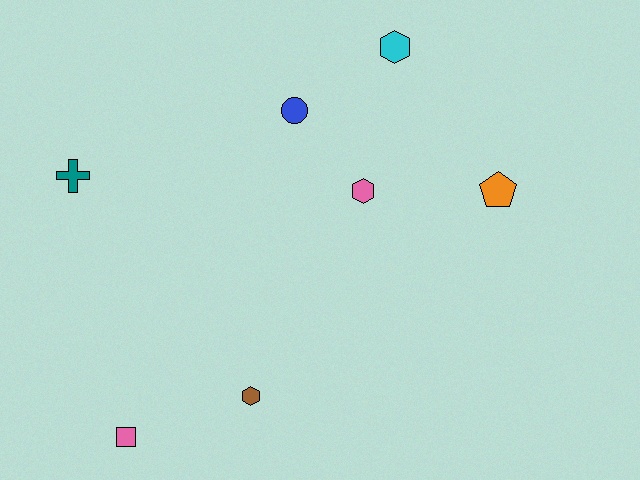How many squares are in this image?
There is 1 square.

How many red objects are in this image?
There are no red objects.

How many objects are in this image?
There are 7 objects.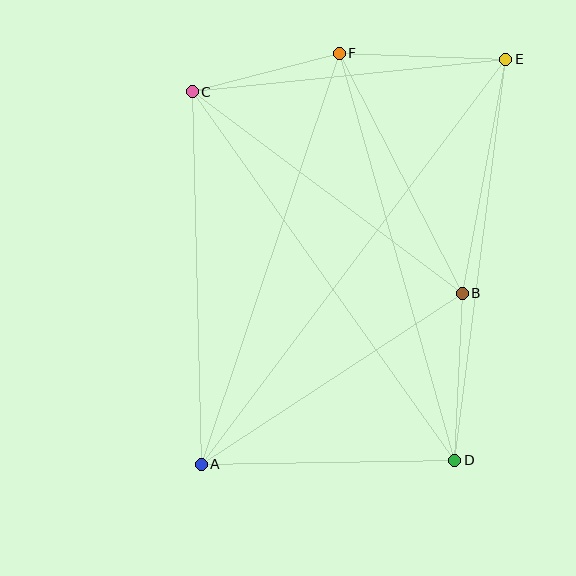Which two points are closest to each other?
Points C and F are closest to each other.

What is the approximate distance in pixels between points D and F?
The distance between D and F is approximately 423 pixels.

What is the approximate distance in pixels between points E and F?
The distance between E and F is approximately 167 pixels.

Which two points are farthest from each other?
Points A and E are farthest from each other.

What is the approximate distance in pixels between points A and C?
The distance between A and C is approximately 372 pixels.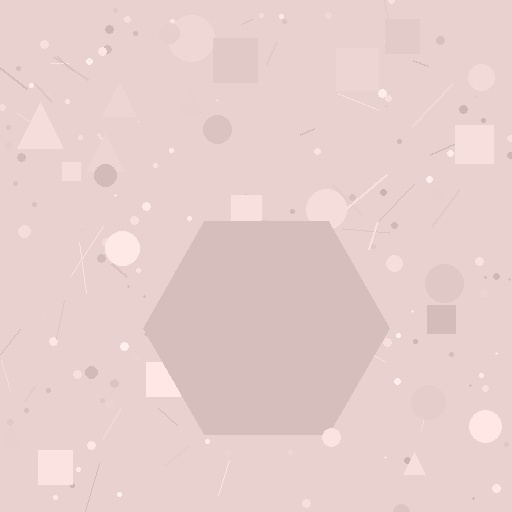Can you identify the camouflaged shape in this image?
The camouflaged shape is a hexagon.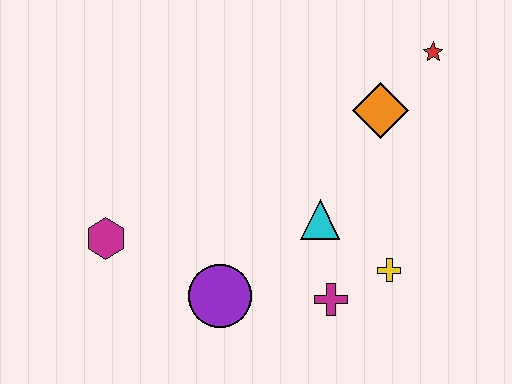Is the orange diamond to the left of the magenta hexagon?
No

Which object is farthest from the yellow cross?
The magenta hexagon is farthest from the yellow cross.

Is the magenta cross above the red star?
No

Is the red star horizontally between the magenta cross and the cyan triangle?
No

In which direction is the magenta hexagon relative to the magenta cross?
The magenta hexagon is to the left of the magenta cross.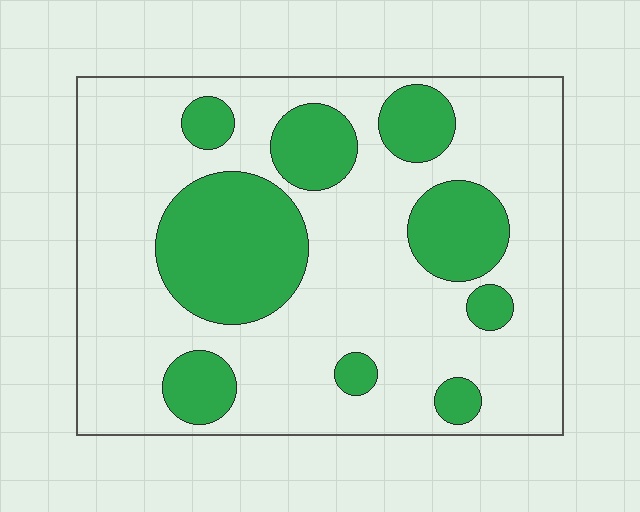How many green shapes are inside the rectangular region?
9.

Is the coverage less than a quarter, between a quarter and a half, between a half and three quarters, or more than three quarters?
Between a quarter and a half.